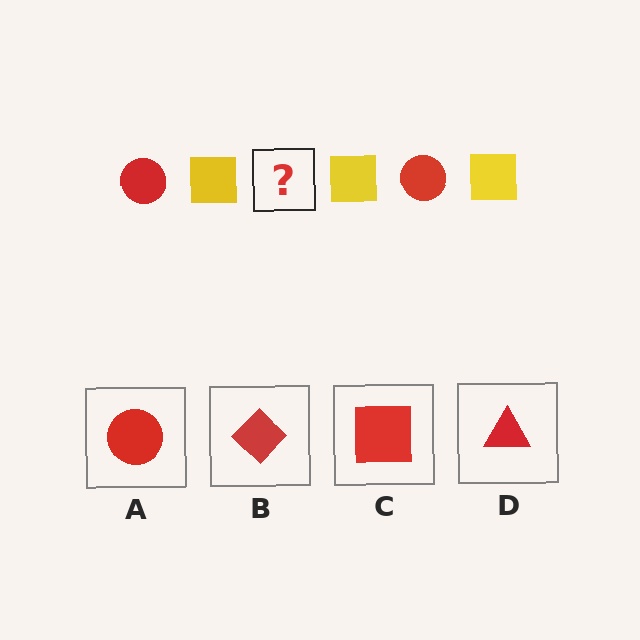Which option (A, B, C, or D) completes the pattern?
A.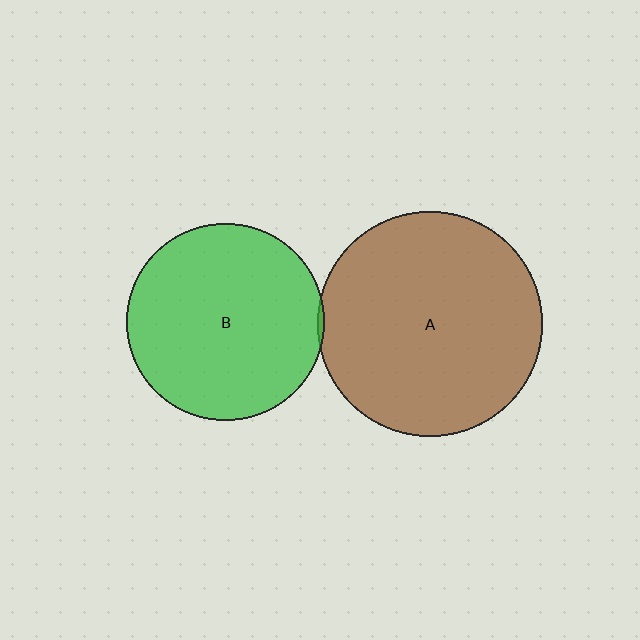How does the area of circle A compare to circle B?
Approximately 1.3 times.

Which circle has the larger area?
Circle A (brown).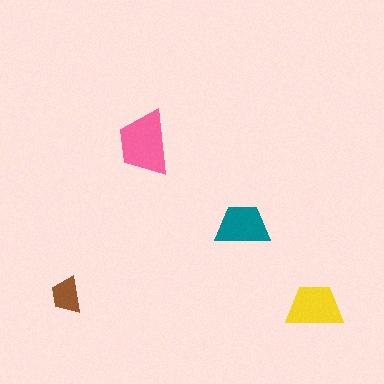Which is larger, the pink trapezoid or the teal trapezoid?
The pink one.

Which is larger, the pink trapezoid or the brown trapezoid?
The pink one.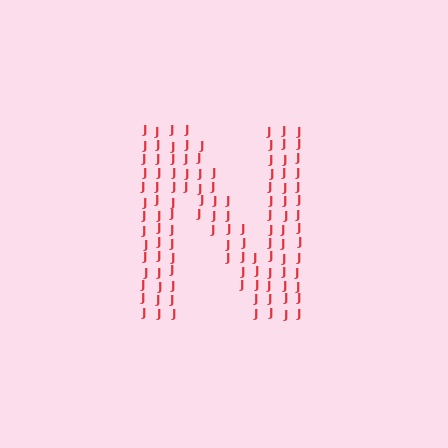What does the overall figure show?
The overall figure shows the letter N.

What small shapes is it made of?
It is made of small letter J's.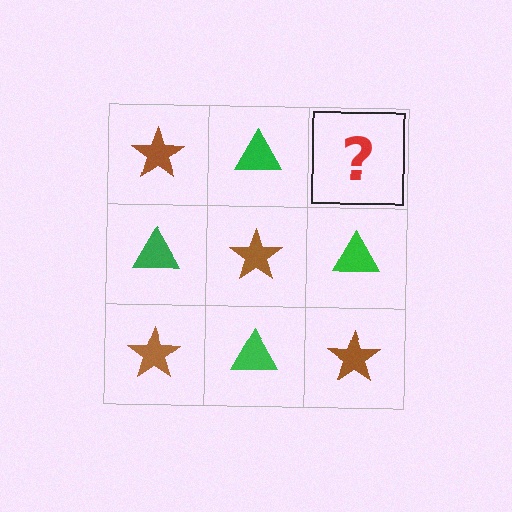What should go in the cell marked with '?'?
The missing cell should contain a brown star.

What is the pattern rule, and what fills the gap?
The rule is that it alternates brown star and green triangle in a checkerboard pattern. The gap should be filled with a brown star.